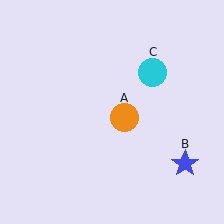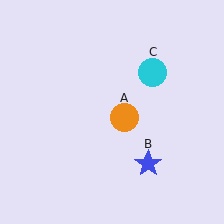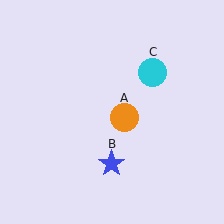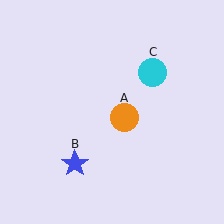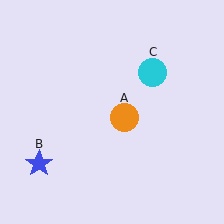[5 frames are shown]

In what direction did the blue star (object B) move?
The blue star (object B) moved left.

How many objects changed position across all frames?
1 object changed position: blue star (object B).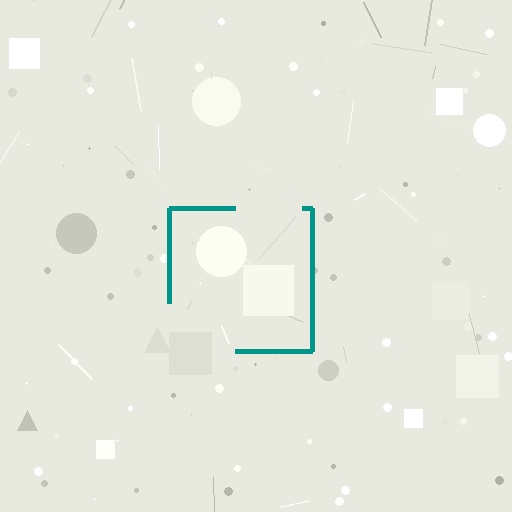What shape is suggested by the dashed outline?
The dashed outline suggests a square.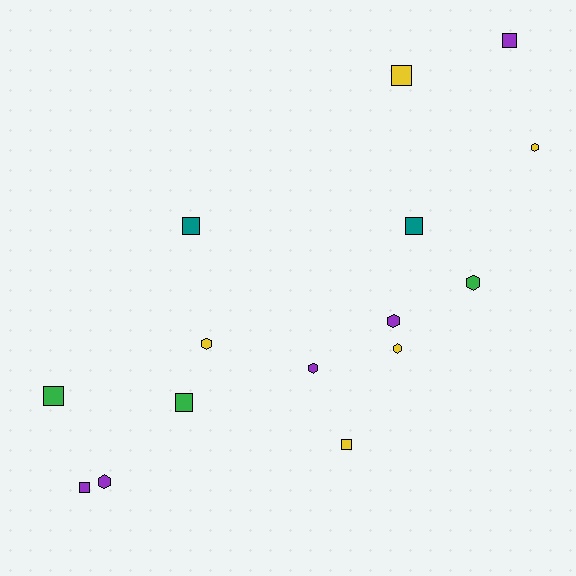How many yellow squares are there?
There are 2 yellow squares.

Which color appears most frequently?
Yellow, with 5 objects.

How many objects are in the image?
There are 15 objects.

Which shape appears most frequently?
Square, with 8 objects.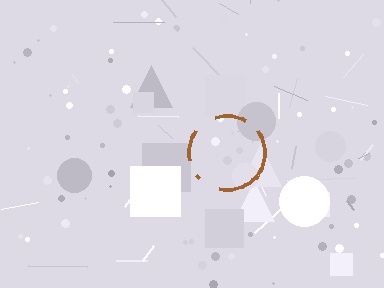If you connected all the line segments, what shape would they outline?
They would outline a circle.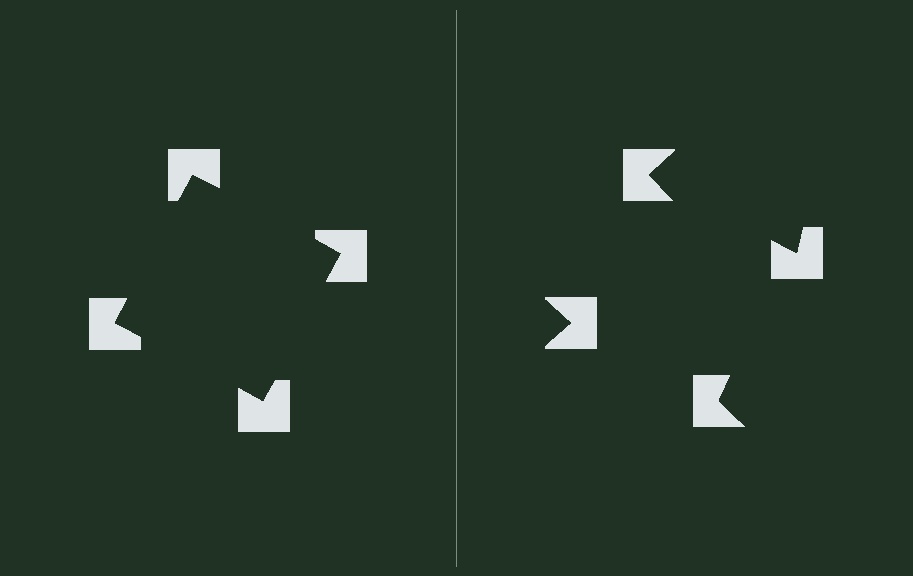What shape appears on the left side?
An illusory square.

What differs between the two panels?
The notched squares are positioned identically on both sides; only the wedge orientations differ. On the left they align to a square; on the right they are misaligned.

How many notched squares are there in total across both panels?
8 — 4 on each side.